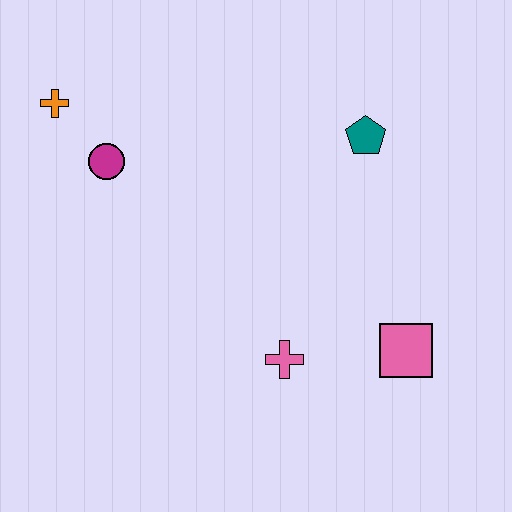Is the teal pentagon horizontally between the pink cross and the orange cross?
No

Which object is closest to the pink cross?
The pink square is closest to the pink cross.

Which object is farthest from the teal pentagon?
The orange cross is farthest from the teal pentagon.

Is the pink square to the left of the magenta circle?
No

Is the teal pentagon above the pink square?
Yes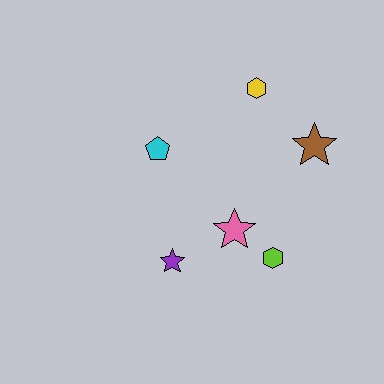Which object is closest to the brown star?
The yellow hexagon is closest to the brown star.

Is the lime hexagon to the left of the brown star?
Yes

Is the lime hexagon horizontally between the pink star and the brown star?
Yes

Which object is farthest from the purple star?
The yellow hexagon is farthest from the purple star.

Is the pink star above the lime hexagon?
Yes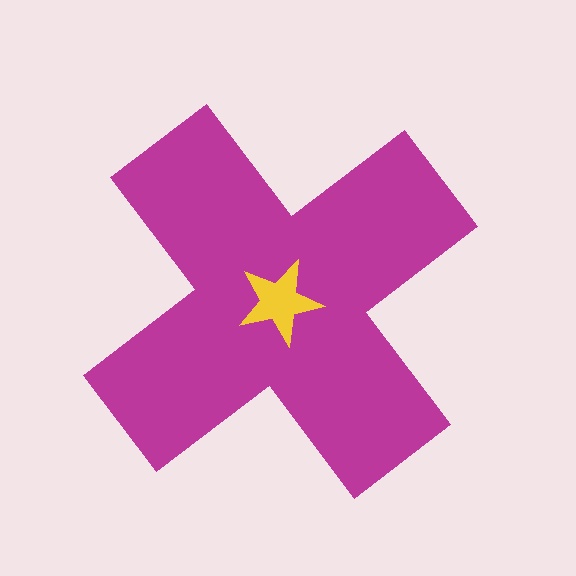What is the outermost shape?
The magenta cross.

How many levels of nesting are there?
2.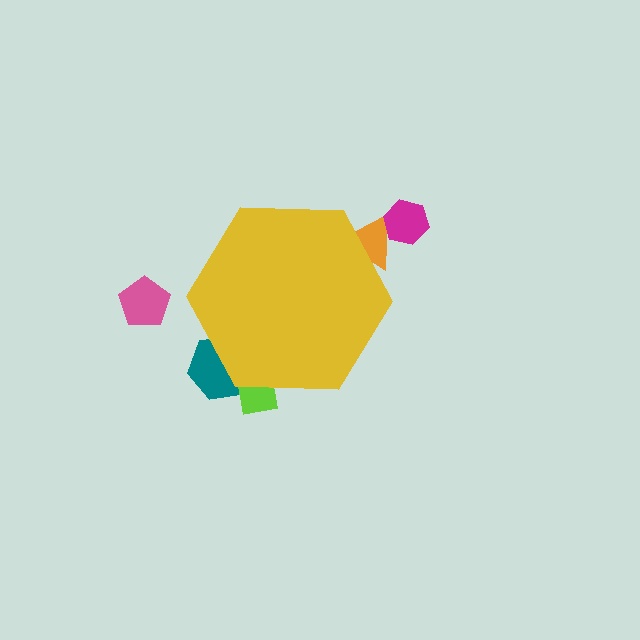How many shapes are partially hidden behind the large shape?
3 shapes are partially hidden.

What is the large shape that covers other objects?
A yellow hexagon.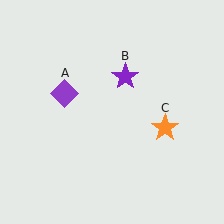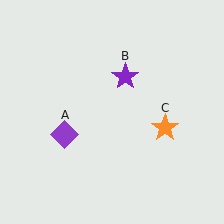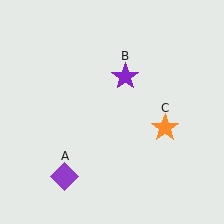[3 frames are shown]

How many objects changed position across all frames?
1 object changed position: purple diamond (object A).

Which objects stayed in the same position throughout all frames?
Purple star (object B) and orange star (object C) remained stationary.